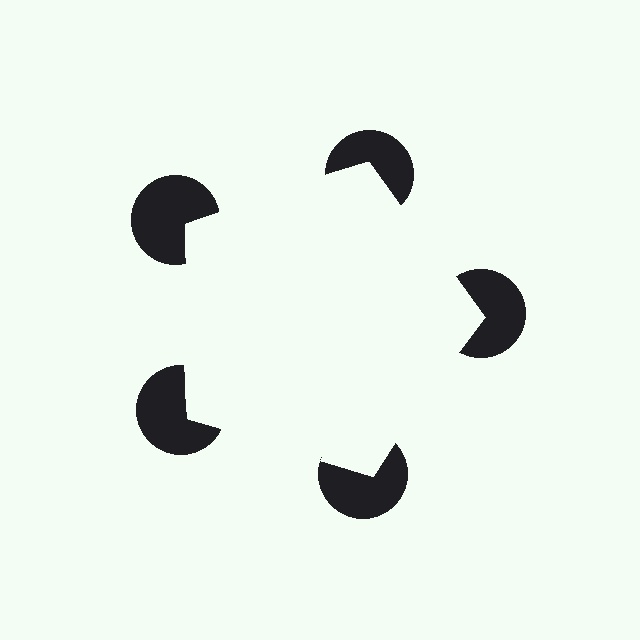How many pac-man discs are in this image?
There are 5 — one at each vertex of the illusory pentagon.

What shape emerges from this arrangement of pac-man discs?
An illusory pentagon — its edges are inferred from the aligned wedge cuts in the pac-man discs, not physically drawn.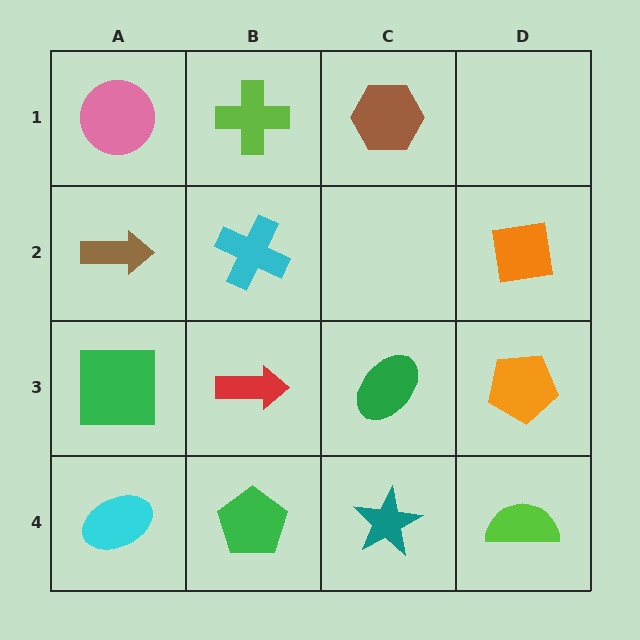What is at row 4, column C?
A teal star.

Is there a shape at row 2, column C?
No, that cell is empty.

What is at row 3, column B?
A red arrow.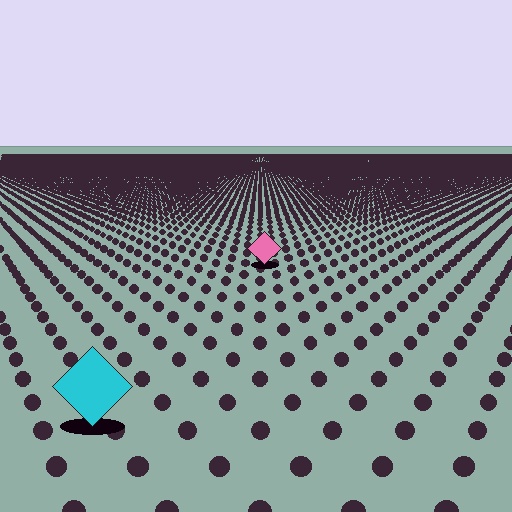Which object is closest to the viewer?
The cyan diamond is closest. The texture marks near it are larger and more spread out.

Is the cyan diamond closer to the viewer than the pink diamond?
Yes. The cyan diamond is closer — you can tell from the texture gradient: the ground texture is coarser near it.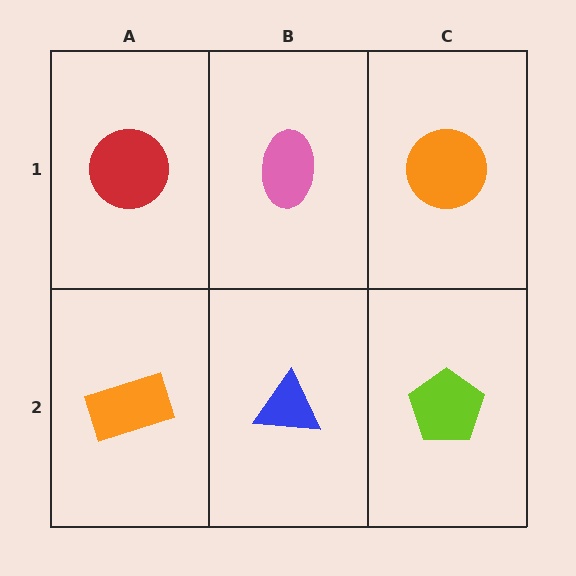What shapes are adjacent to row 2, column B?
A pink ellipse (row 1, column B), an orange rectangle (row 2, column A), a lime pentagon (row 2, column C).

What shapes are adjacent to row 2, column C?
An orange circle (row 1, column C), a blue triangle (row 2, column B).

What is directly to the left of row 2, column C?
A blue triangle.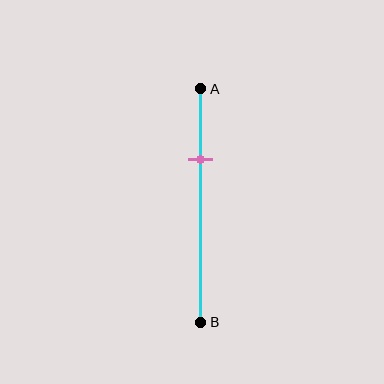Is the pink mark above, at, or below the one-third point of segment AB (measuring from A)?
The pink mark is approximately at the one-third point of segment AB.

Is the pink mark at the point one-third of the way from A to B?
Yes, the mark is approximately at the one-third point.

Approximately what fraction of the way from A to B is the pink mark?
The pink mark is approximately 30% of the way from A to B.